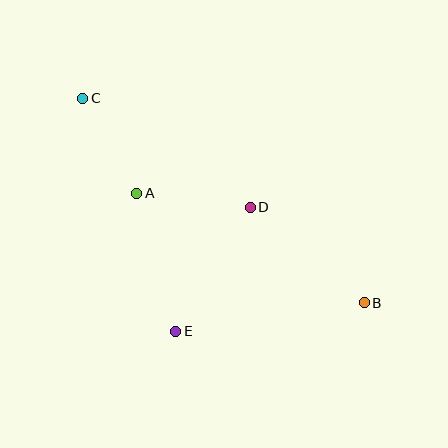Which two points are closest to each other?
Points A and C are closest to each other.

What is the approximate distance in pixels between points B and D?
The distance between B and D is approximately 149 pixels.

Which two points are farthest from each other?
Points B and C are farthest from each other.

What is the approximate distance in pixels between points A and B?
The distance between A and B is approximately 252 pixels.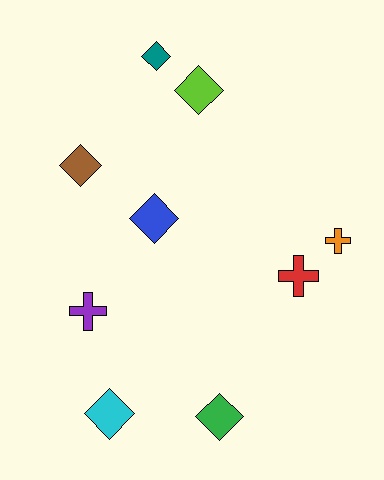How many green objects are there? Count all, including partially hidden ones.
There is 1 green object.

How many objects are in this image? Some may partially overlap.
There are 9 objects.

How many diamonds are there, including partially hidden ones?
There are 6 diamonds.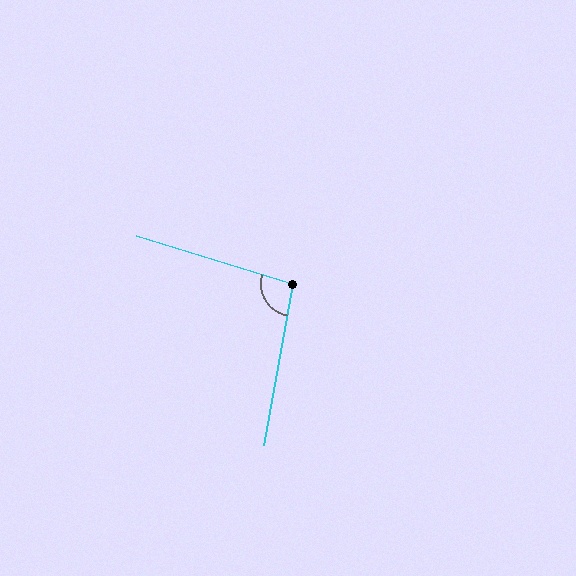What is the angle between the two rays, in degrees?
Approximately 97 degrees.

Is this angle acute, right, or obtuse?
It is obtuse.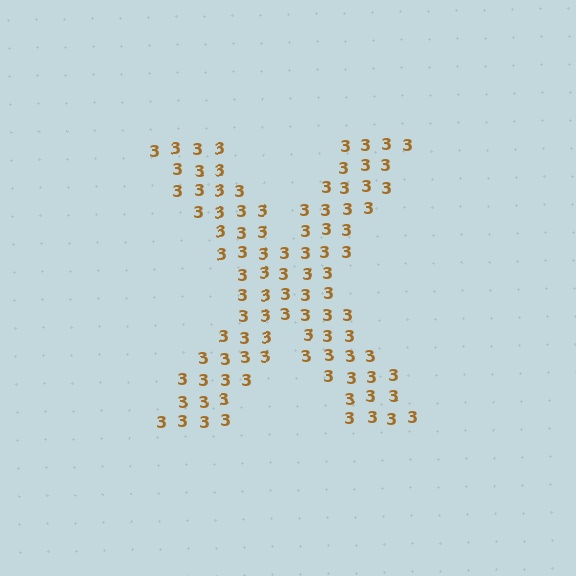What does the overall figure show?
The overall figure shows the letter X.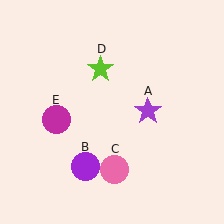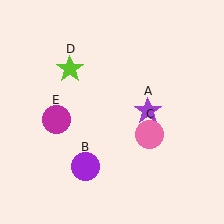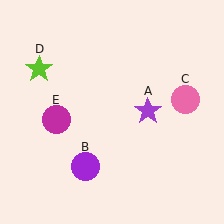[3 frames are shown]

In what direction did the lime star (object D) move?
The lime star (object D) moved left.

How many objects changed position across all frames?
2 objects changed position: pink circle (object C), lime star (object D).